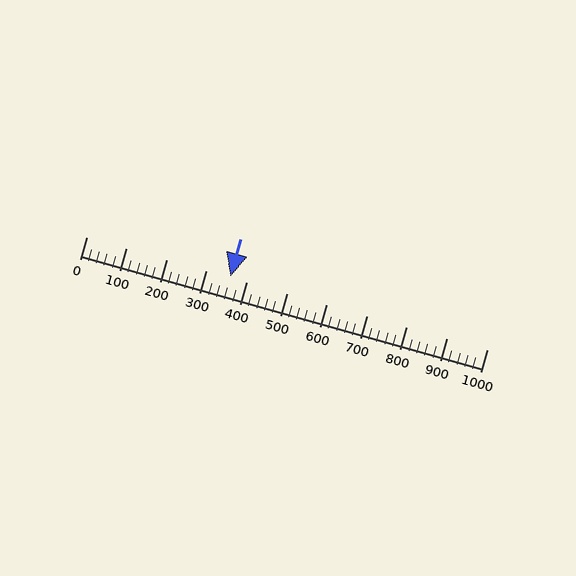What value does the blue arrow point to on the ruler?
The blue arrow points to approximately 360.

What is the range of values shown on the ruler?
The ruler shows values from 0 to 1000.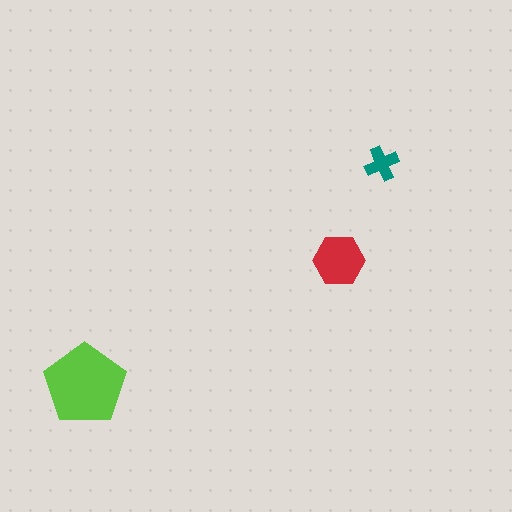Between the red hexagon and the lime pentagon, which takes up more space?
The lime pentagon.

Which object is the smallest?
The teal cross.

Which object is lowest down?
The lime pentagon is bottommost.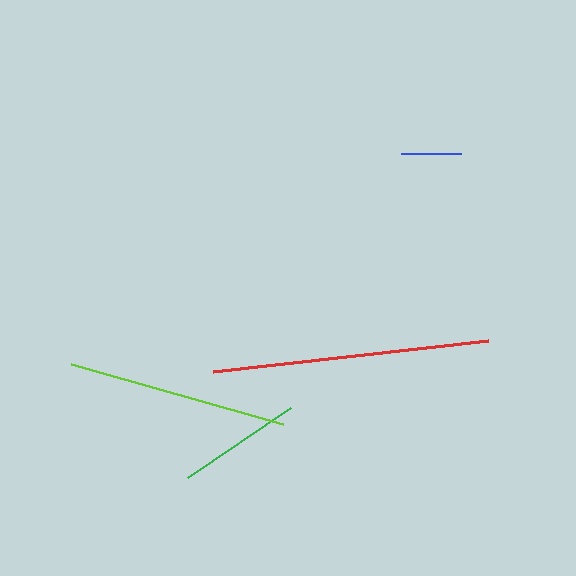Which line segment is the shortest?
The blue line is the shortest at approximately 60 pixels.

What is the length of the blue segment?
The blue segment is approximately 60 pixels long.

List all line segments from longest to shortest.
From longest to shortest: red, lime, green, blue.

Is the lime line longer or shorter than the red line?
The red line is longer than the lime line.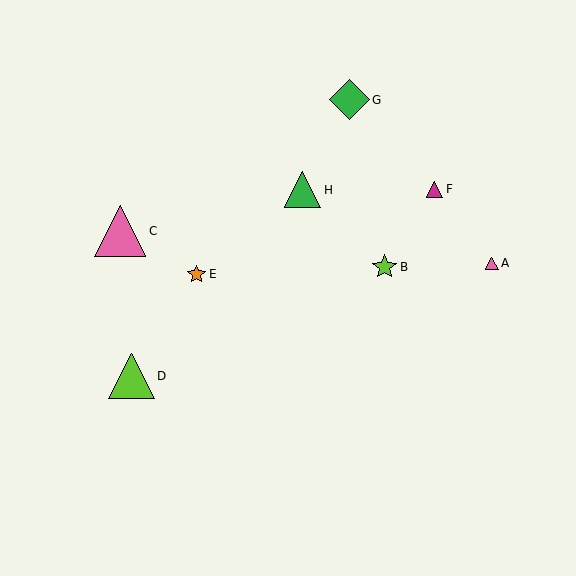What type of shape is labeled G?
Shape G is a green diamond.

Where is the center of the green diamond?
The center of the green diamond is at (349, 100).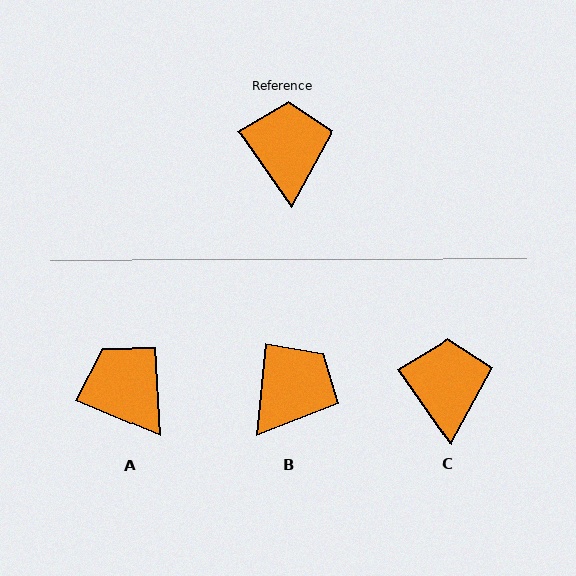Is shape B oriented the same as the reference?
No, it is off by about 40 degrees.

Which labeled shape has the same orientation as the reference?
C.